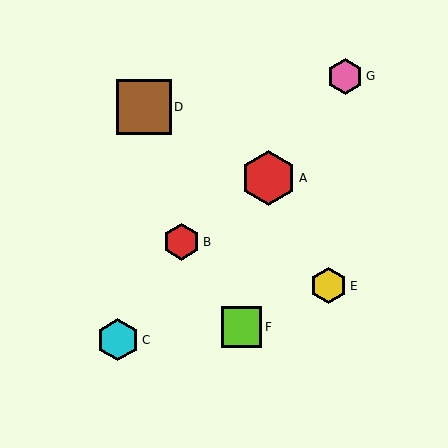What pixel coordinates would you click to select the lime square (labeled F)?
Click at (241, 327) to select the lime square F.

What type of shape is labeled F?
Shape F is a lime square.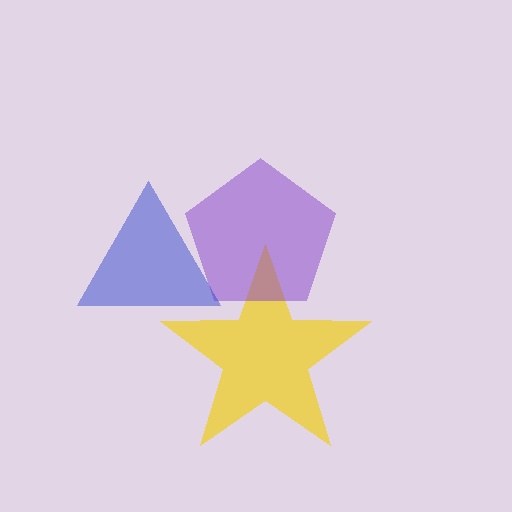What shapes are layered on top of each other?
The layered shapes are: a yellow star, a purple pentagon, a blue triangle.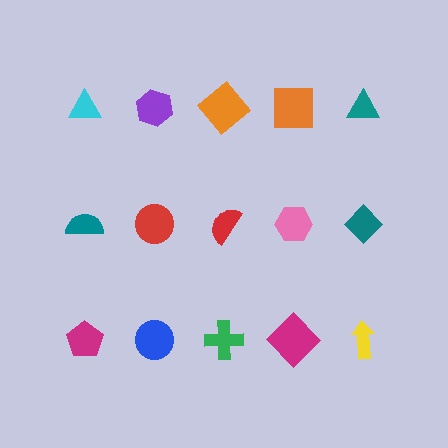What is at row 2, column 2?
A red circle.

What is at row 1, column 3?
An orange diamond.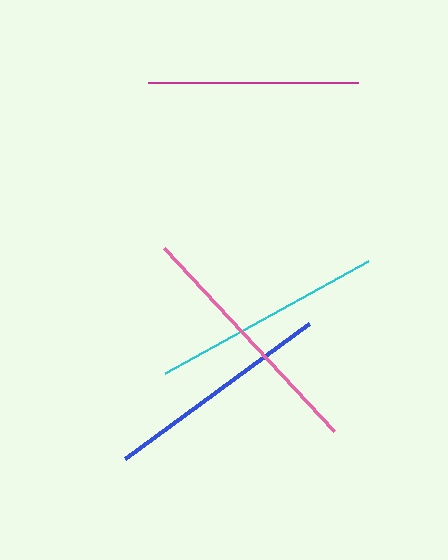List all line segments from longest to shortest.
From longest to shortest: pink, cyan, blue, magenta.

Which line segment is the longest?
The pink line is the longest at approximately 249 pixels.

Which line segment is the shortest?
The magenta line is the shortest at approximately 210 pixels.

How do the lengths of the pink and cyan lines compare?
The pink and cyan lines are approximately the same length.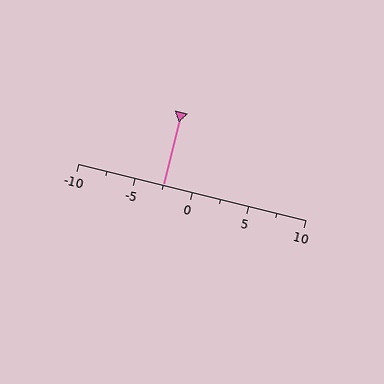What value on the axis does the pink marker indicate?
The marker indicates approximately -2.5.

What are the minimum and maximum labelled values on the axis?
The axis runs from -10 to 10.